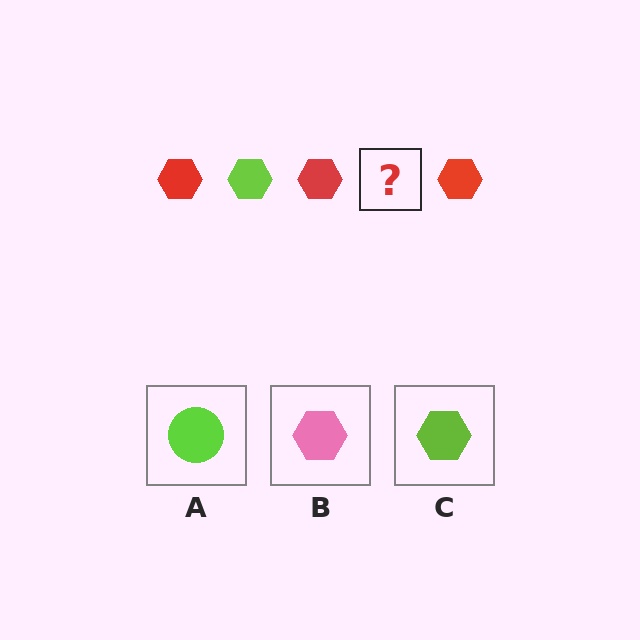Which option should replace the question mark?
Option C.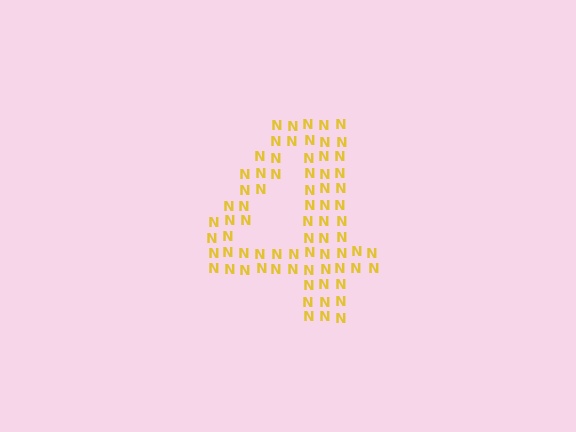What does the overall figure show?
The overall figure shows the digit 4.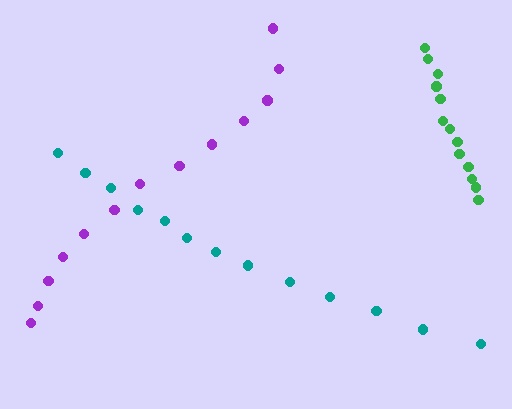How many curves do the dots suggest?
There are 3 distinct paths.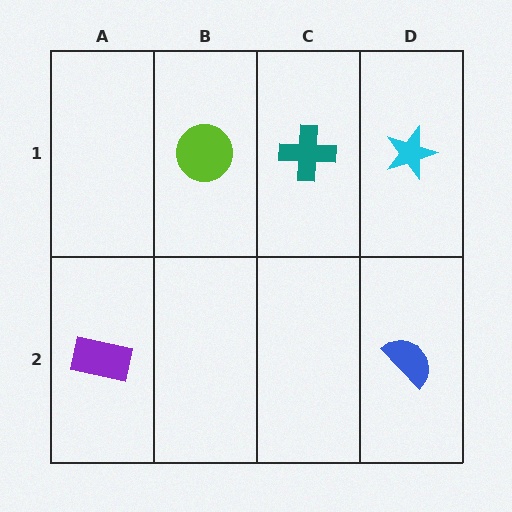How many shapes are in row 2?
2 shapes.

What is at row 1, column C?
A teal cross.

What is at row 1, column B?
A lime circle.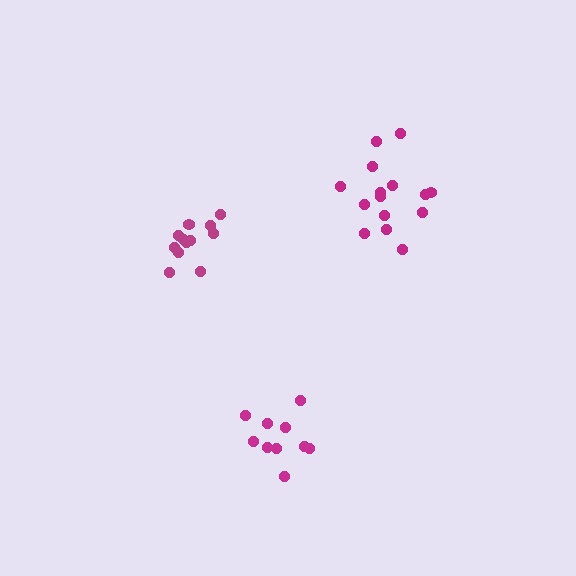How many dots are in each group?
Group 1: 12 dots, Group 2: 10 dots, Group 3: 15 dots (37 total).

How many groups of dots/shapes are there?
There are 3 groups.